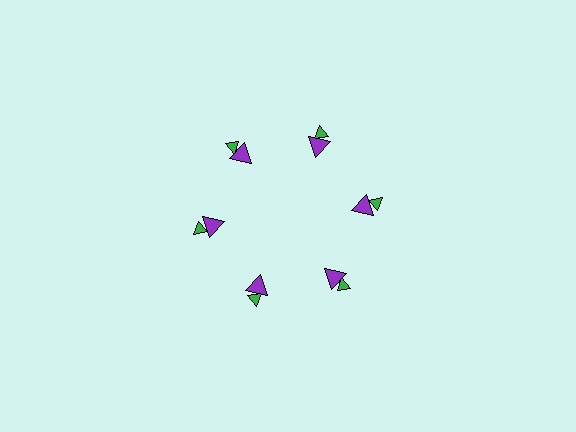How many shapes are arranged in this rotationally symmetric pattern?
There are 12 shapes, arranged in 6 groups of 2.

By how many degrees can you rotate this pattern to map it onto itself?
The pattern maps onto itself every 60 degrees of rotation.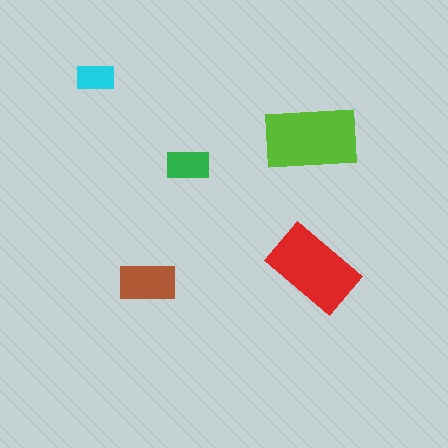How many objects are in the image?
There are 5 objects in the image.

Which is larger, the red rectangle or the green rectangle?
The red one.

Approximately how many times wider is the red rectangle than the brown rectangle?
About 1.5 times wider.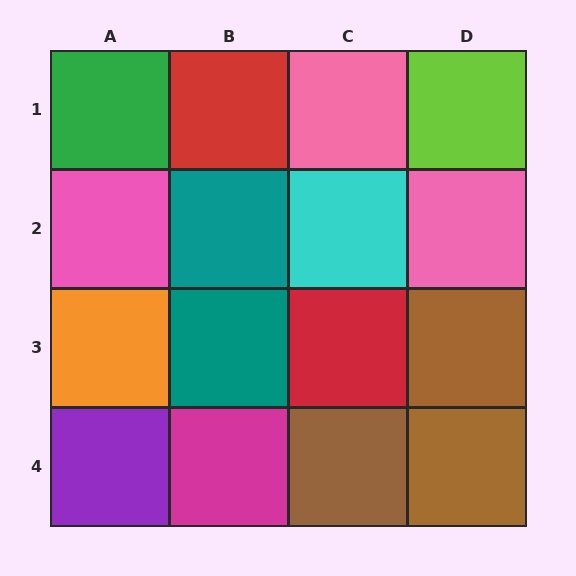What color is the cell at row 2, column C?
Cyan.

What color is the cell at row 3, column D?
Brown.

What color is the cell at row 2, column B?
Teal.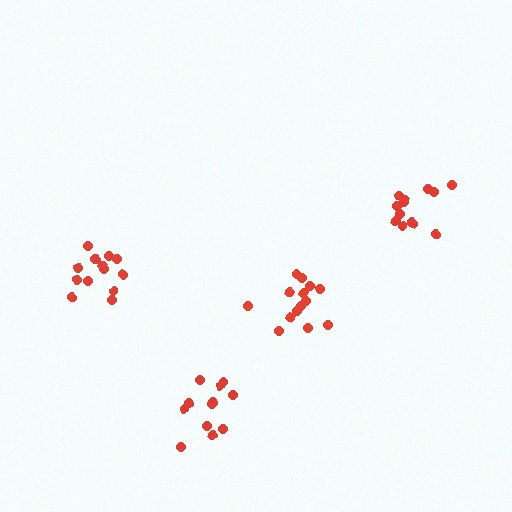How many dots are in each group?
Group 1: 14 dots, Group 2: 12 dots, Group 3: 13 dots, Group 4: 14 dots (53 total).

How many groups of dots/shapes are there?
There are 4 groups.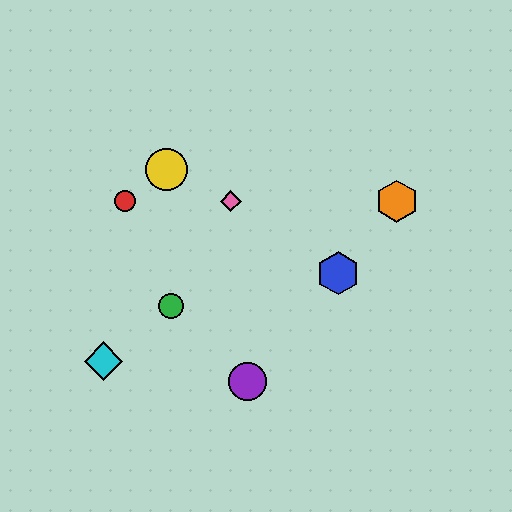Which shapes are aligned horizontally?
The red circle, the orange hexagon, the pink diamond are aligned horizontally.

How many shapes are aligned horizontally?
3 shapes (the red circle, the orange hexagon, the pink diamond) are aligned horizontally.